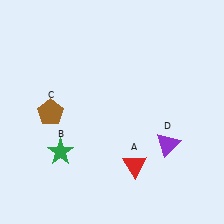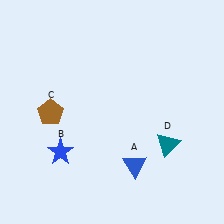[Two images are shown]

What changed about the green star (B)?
In Image 1, B is green. In Image 2, it changed to blue.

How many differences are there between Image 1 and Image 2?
There are 3 differences between the two images.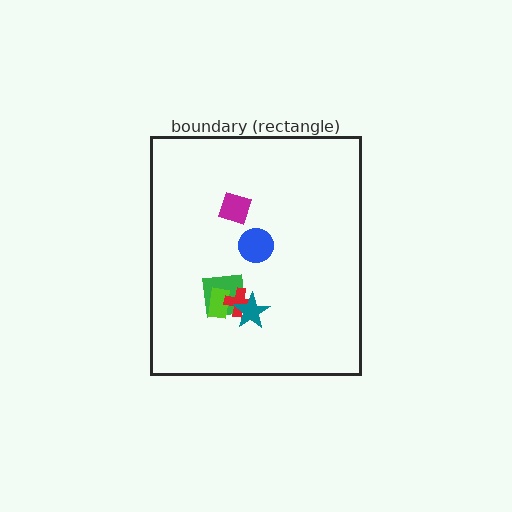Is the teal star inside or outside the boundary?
Inside.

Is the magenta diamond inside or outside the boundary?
Inside.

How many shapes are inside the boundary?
6 inside, 0 outside.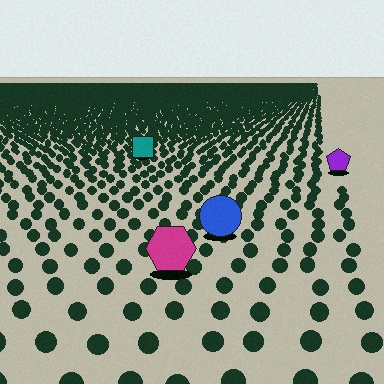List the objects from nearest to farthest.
From nearest to farthest: the magenta hexagon, the blue circle, the purple pentagon, the teal square.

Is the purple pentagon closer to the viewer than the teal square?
Yes. The purple pentagon is closer — you can tell from the texture gradient: the ground texture is coarser near it.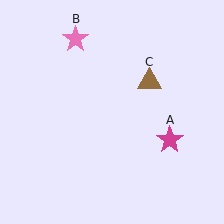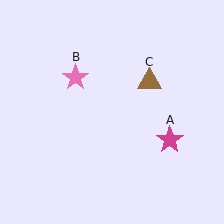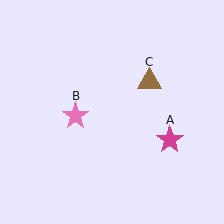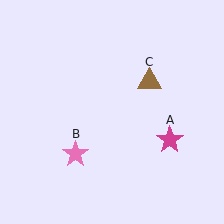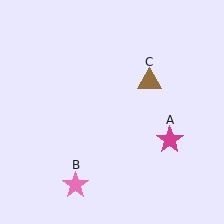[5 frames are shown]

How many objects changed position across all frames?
1 object changed position: pink star (object B).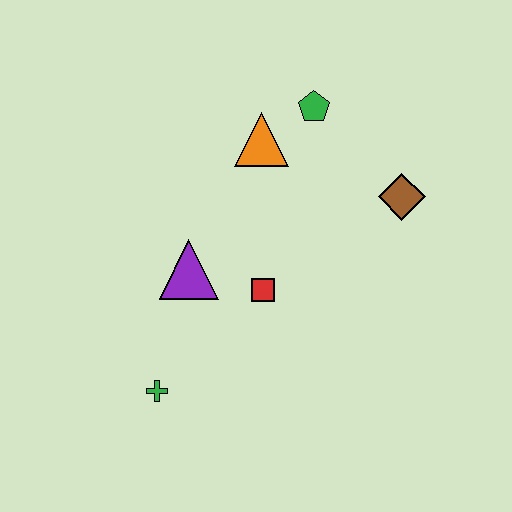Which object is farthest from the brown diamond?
The green cross is farthest from the brown diamond.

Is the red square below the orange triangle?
Yes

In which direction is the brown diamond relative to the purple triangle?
The brown diamond is to the right of the purple triangle.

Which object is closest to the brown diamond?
The green pentagon is closest to the brown diamond.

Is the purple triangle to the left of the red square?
Yes